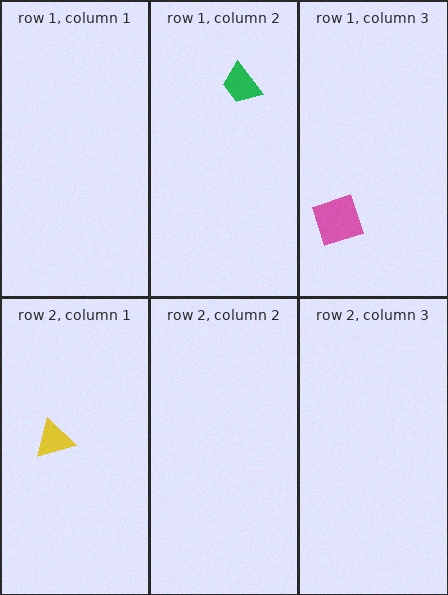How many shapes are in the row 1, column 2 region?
1.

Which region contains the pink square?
The row 1, column 3 region.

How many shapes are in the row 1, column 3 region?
1.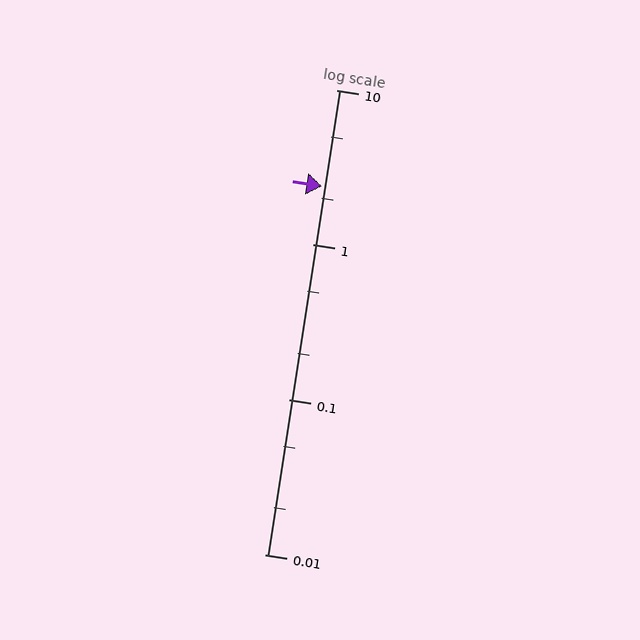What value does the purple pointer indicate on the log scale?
The pointer indicates approximately 2.4.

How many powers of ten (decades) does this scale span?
The scale spans 3 decades, from 0.01 to 10.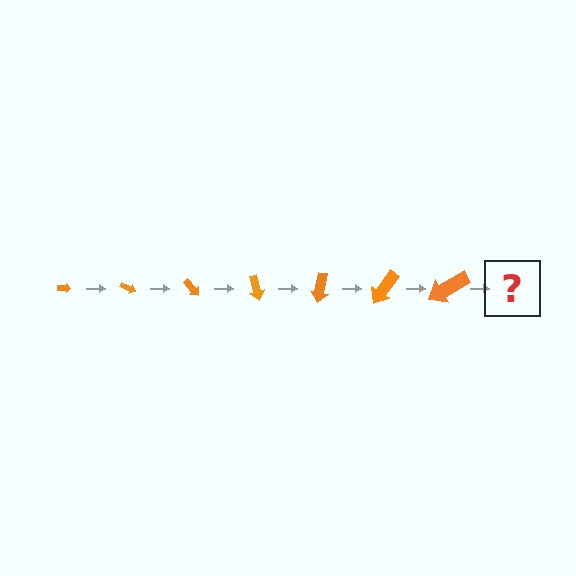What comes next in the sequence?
The next element should be an arrow, larger than the previous one and rotated 175 degrees from the start.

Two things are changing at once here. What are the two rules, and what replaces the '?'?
The two rules are that the arrow grows larger each step and it rotates 25 degrees each step. The '?' should be an arrow, larger than the previous one and rotated 175 degrees from the start.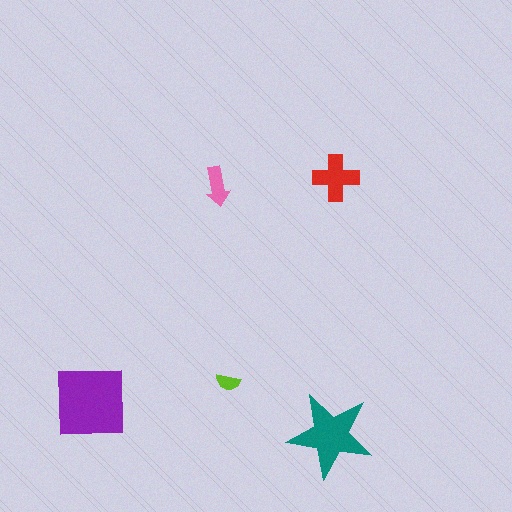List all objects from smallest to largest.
The lime semicircle, the pink arrow, the red cross, the teal star, the purple square.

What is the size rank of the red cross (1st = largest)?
3rd.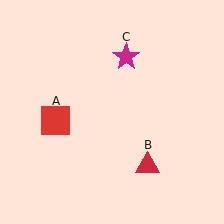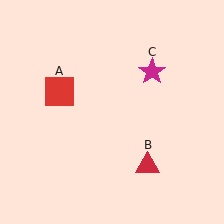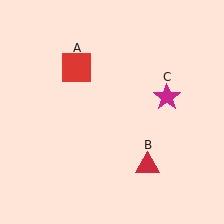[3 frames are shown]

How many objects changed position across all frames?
2 objects changed position: red square (object A), magenta star (object C).